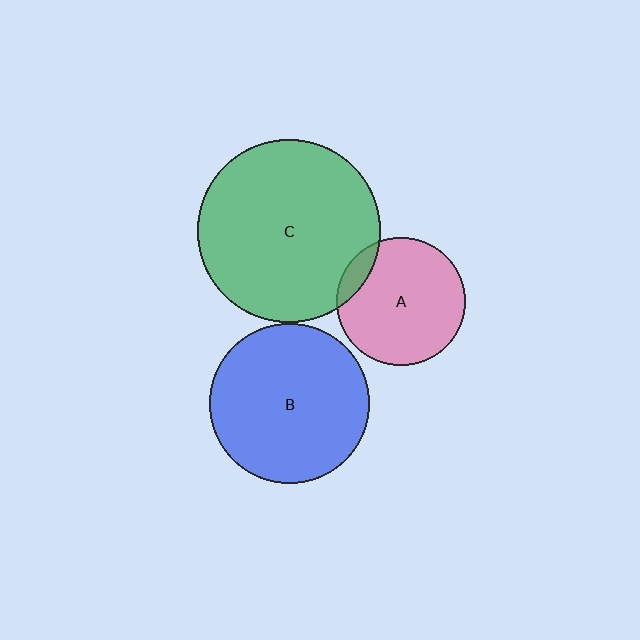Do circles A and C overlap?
Yes.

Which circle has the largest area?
Circle C (green).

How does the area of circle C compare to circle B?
Approximately 1.3 times.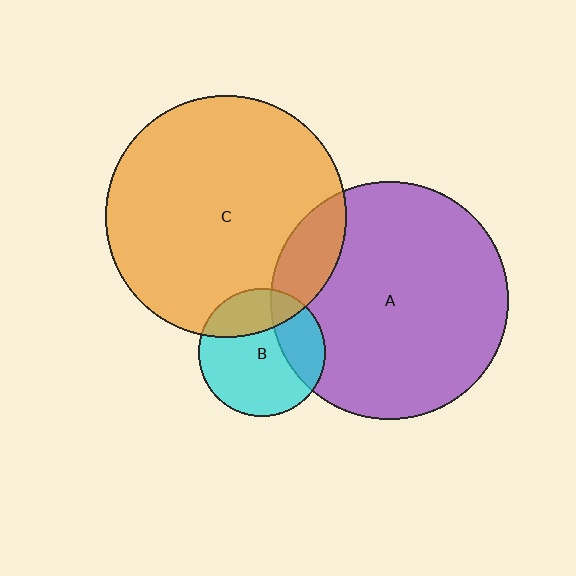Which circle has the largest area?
Circle C (orange).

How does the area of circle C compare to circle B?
Approximately 3.6 times.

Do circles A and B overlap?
Yes.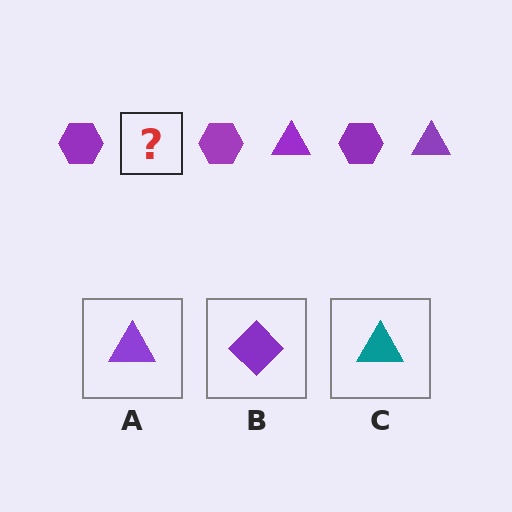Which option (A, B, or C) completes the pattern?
A.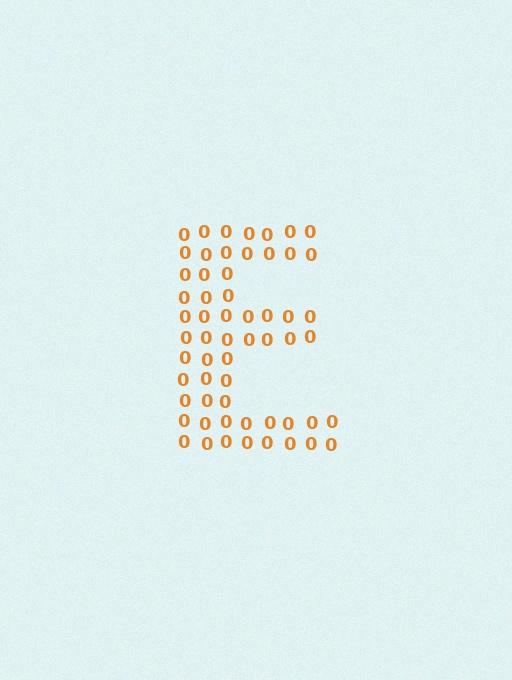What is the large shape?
The large shape is the letter E.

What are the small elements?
The small elements are digit 0's.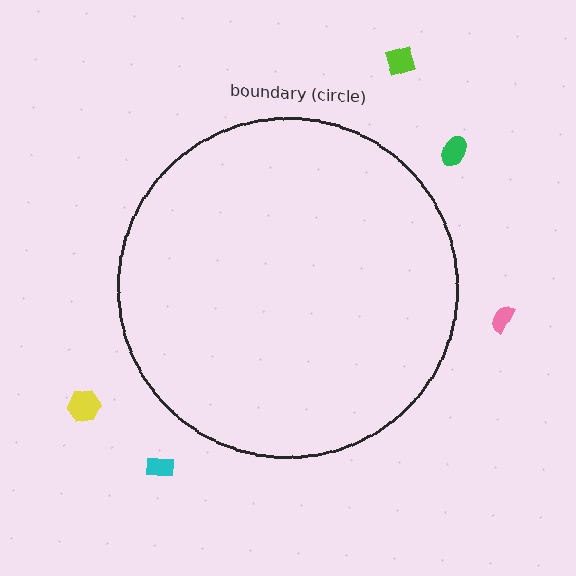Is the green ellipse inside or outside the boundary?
Outside.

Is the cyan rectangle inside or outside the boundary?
Outside.